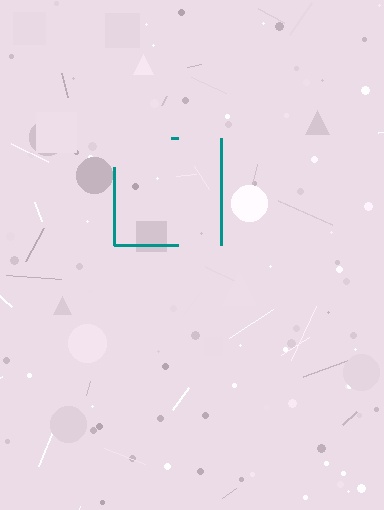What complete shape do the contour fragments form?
The contour fragments form a square.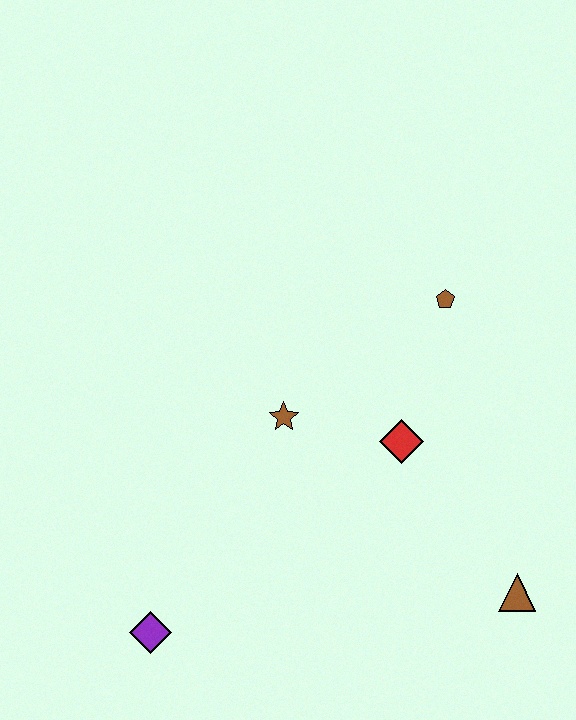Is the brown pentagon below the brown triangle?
No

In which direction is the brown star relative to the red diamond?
The brown star is to the left of the red diamond.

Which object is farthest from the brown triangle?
The purple diamond is farthest from the brown triangle.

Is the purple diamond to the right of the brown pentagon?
No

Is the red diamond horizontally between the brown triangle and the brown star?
Yes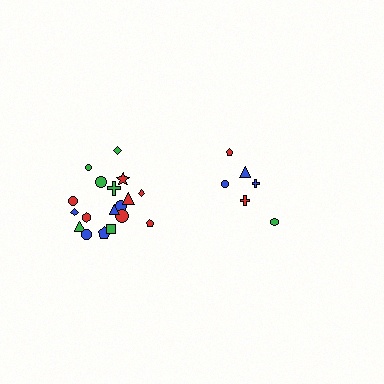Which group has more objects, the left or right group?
The left group.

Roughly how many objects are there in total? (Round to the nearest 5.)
Roughly 25 objects in total.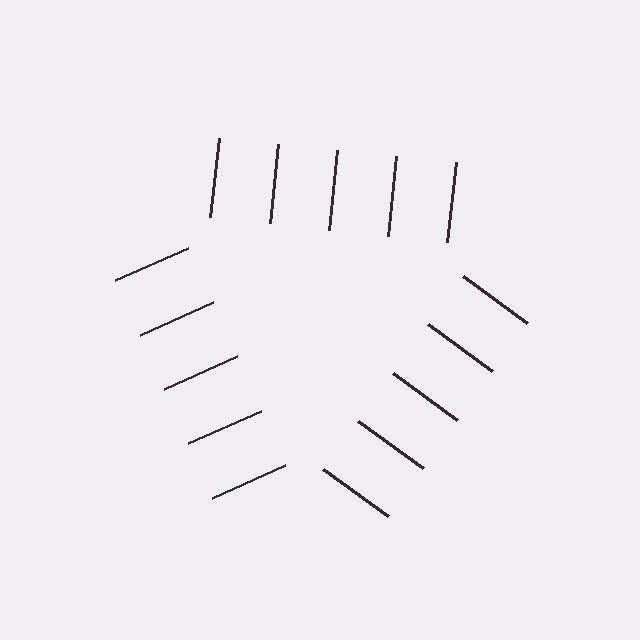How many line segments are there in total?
15 — 5 along each of the 3 edges.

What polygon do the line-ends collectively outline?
An illusory triangle — the line segments terminate on its edges but no continuous stroke is drawn.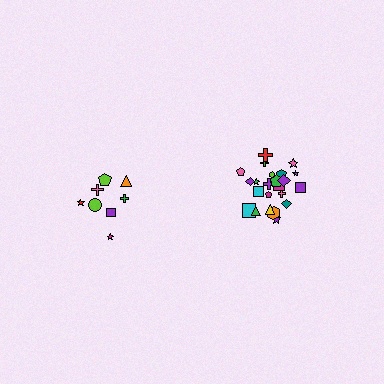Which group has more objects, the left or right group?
The right group.